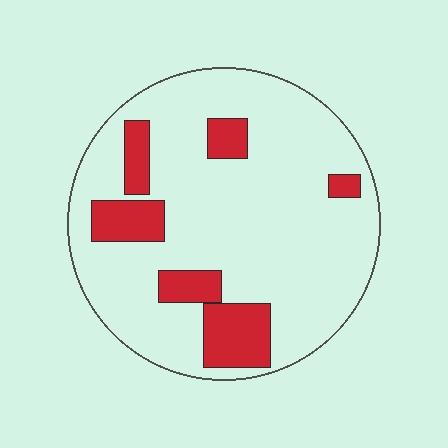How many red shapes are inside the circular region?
6.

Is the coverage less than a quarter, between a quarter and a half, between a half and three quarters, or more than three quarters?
Less than a quarter.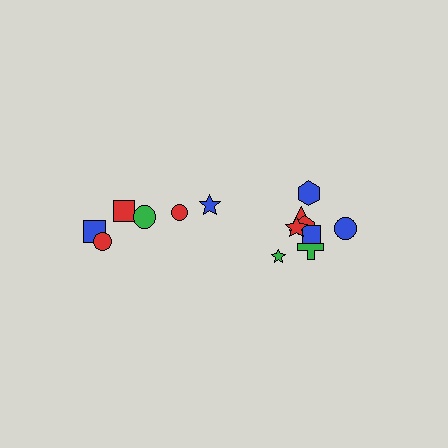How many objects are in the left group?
There are 6 objects.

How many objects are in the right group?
There are 8 objects.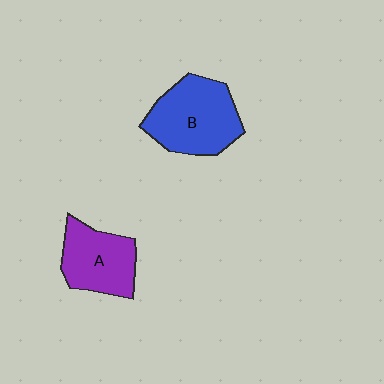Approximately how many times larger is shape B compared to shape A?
Approximately 1.3 times.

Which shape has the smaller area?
Shape A (purple).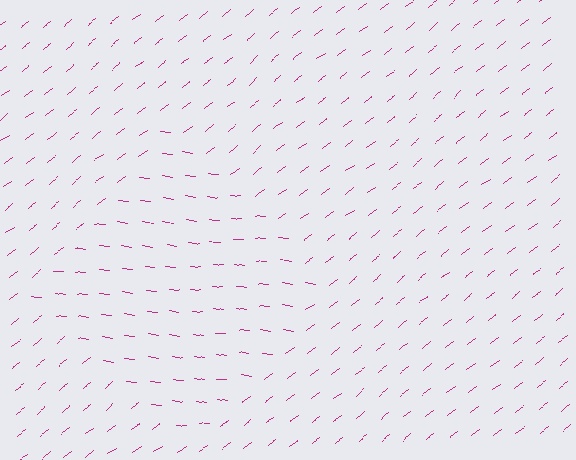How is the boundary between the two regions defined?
The boundary is defined purely by a change in line orientation (approximately 45 degrees difference). All lines are the same color and thickness.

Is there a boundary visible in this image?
Yes, there is a texture boundary formed by a change in line orientation.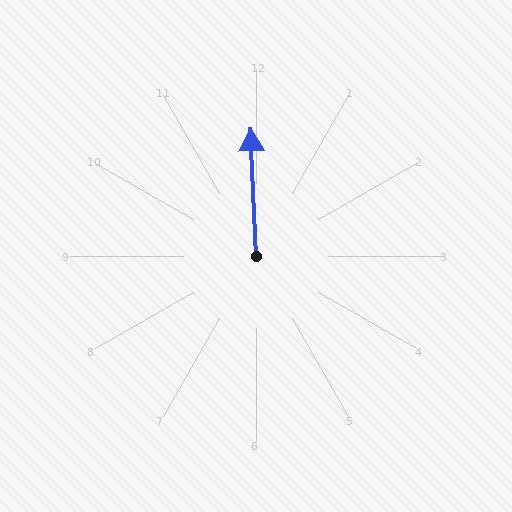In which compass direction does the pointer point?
North.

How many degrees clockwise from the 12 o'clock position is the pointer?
Approximately 358 degrees.